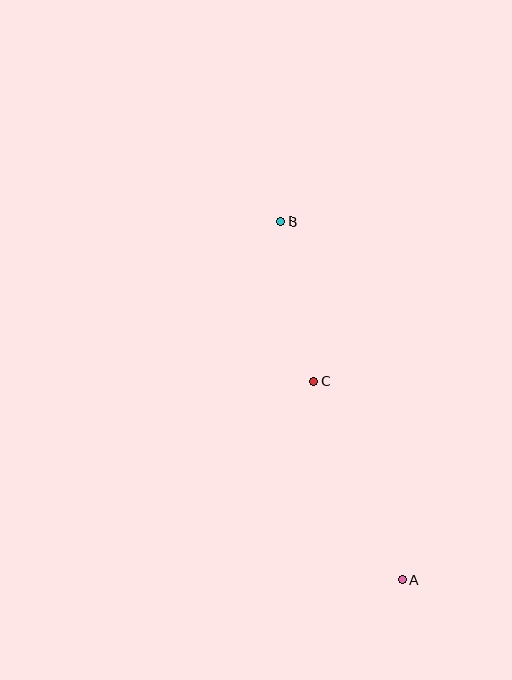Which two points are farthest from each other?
Points A and B are farthest from each other.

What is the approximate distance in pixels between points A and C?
The distance between A and C is approximately 217 pixels.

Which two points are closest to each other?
Points B and C are closest to each other.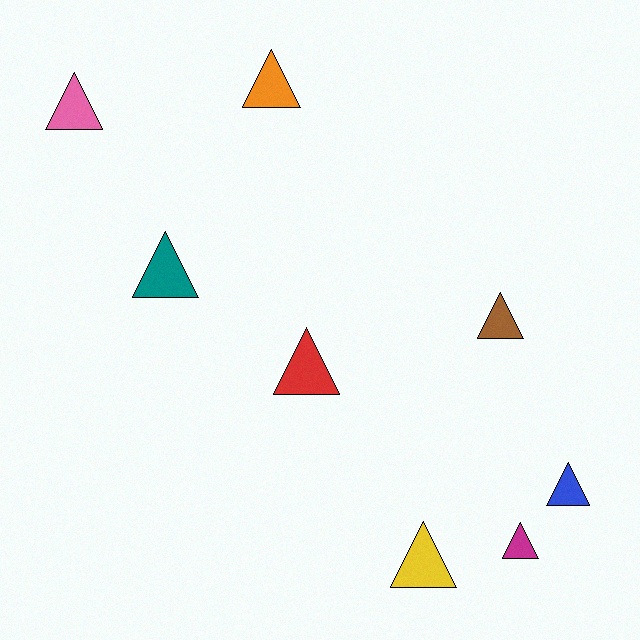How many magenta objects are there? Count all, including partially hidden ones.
There is 1 magenta object.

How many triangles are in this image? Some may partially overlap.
There are 8 triangles.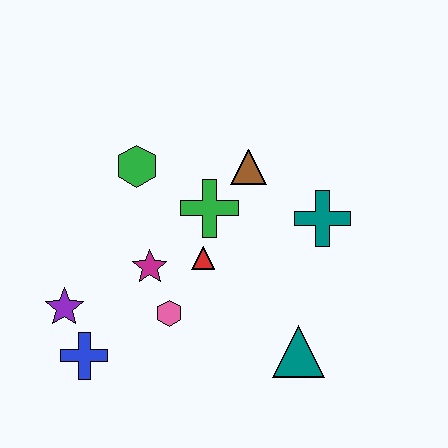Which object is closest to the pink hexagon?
The magenta star is closest to the pink hexagon.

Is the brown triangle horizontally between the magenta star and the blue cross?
No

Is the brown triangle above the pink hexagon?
Yes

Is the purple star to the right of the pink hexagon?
No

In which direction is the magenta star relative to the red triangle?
The magenta star is to the left of the red triangle.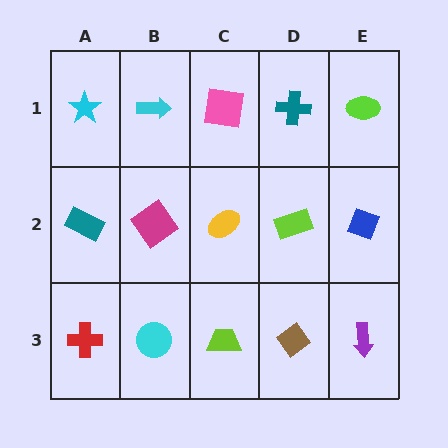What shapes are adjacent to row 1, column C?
A yellow ellipse (row 2, column C), a cyan arrow (row 1, column B), a teal cross (row 1, column D).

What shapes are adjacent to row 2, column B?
A cyan arrow (row 1, column B), a cyan circle (row 3, column B), a teal rectangle (row 2, column A), a yellow ellipse (row 2, column C).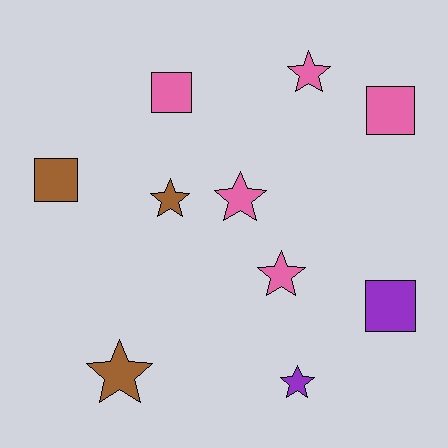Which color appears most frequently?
Pink, with 5 objects.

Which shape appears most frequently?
Star, with 6 objects.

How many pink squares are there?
There are 2 pink squares.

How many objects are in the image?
There are 10 objects.